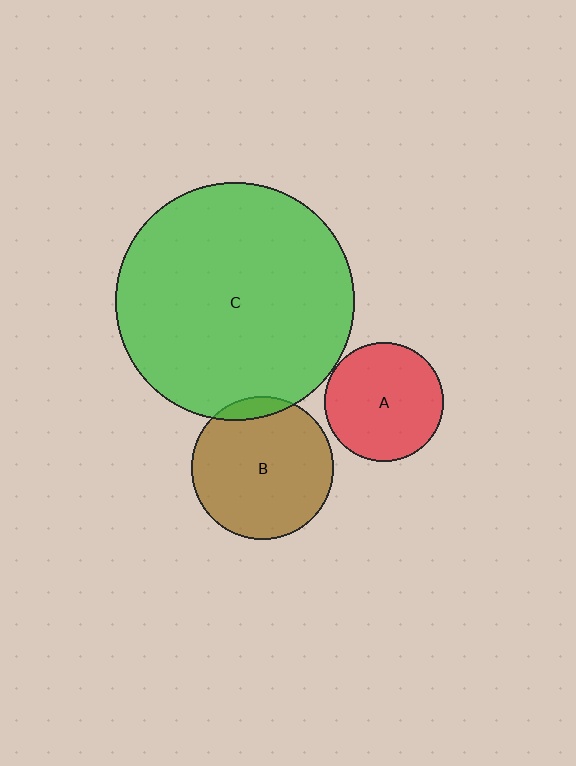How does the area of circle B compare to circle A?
Approximately 1.4 times.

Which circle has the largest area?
Circle C (green).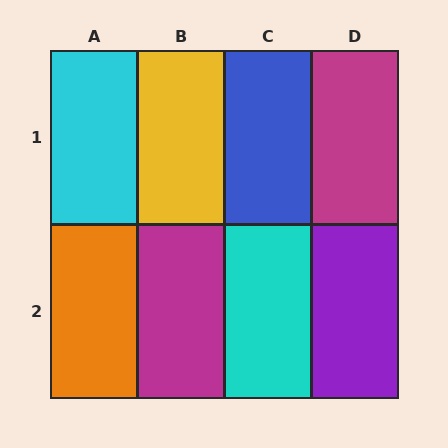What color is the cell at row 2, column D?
Purple.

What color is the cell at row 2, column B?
Magenta.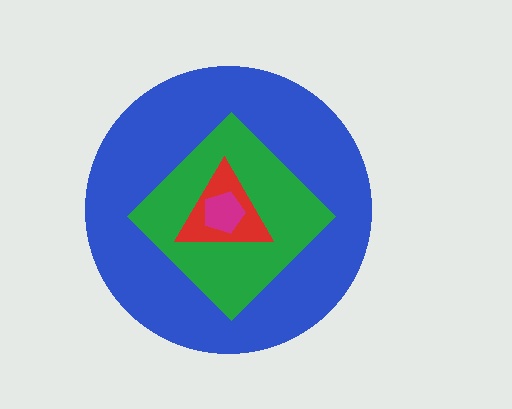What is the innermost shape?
The magenta pentagon.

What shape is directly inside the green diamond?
The red triangle.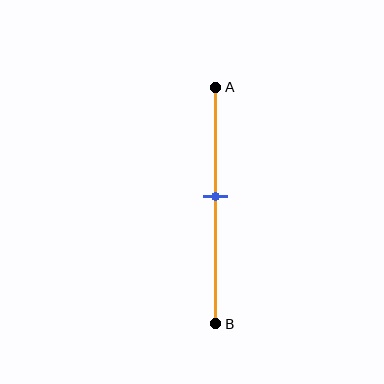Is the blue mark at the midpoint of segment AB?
No, the mark is at about 45% from A, not at the 50% midpoint.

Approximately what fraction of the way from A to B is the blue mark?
The blue mark is approximately 45% of the way from A to B.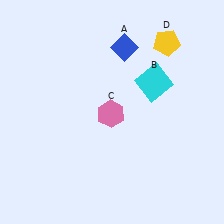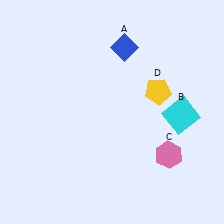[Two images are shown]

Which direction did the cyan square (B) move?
The cyan square (B) moved down.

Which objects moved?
The objects that moved are: the cyan square (B), the pink hexagon (C), the yellow pentagon (D).